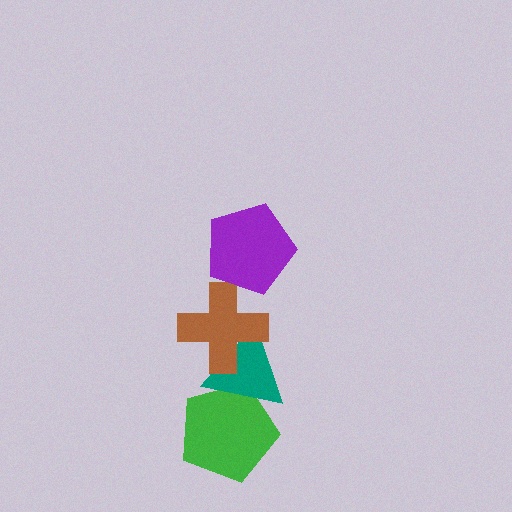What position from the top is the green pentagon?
The green pentagon is 4th from the top.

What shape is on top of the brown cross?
The purple pentagon is on top of the brown cross.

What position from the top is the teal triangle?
The teal triangle is 3rd from the top.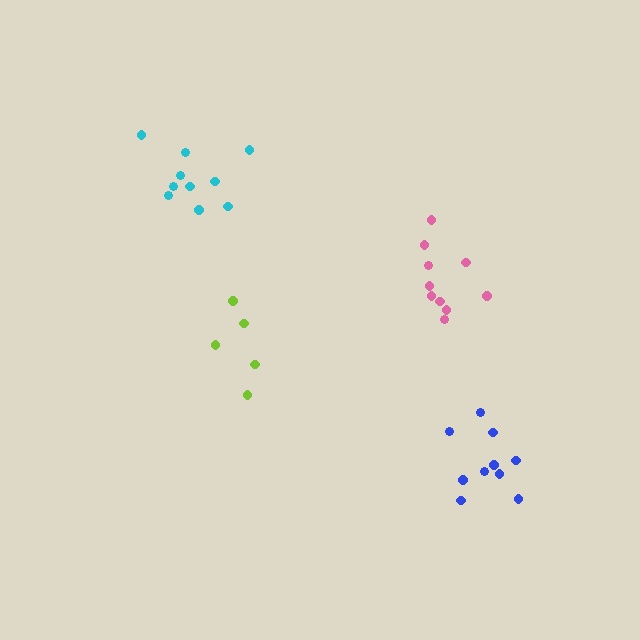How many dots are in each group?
Group 1: 5 dots, Group 2: 10 dots, Group 3: 10 dots, Group 4: 10 dots (35 total).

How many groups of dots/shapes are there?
There are 4 groups.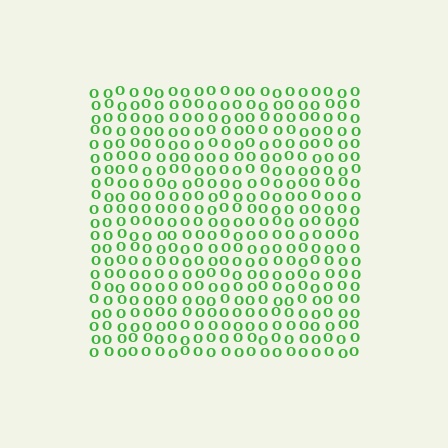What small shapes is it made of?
It is made of small letter O's.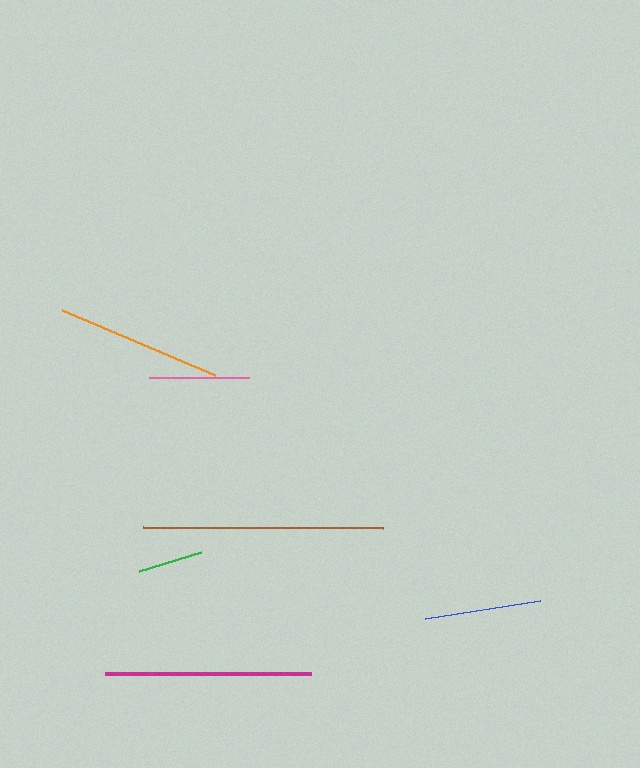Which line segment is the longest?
The brown line is the longest at approximately 240 pixels.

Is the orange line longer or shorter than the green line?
The orange line is longer than the green line.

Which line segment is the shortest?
The green line is the shortest at approximately 65 pixels.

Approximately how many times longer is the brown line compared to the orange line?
The brown line is approximately 1.4 times the length of the orange line.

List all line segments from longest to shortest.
From longest to shortest: brown, magenta, orange, blue, pink, green.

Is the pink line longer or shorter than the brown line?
The brown line is longer than the pink line.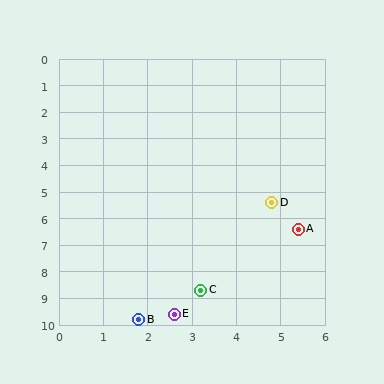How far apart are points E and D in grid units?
Points E and D are about 4.7 grid units apart.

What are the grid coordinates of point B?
Point B is at approximately (1.8, 9.8).